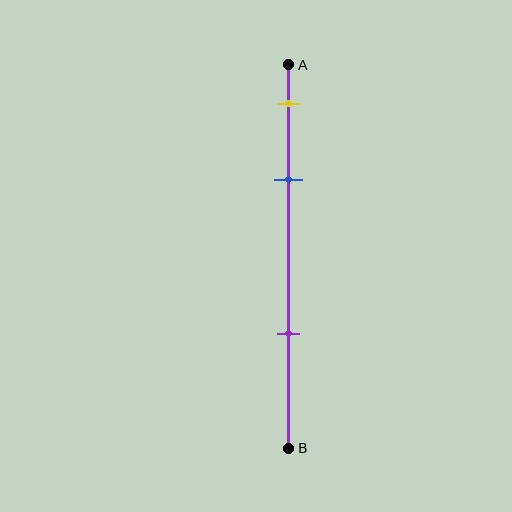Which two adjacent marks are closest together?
The yellow and blue marks are the closest adjacent pair.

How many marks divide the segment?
There are 3 marks dividing the segment.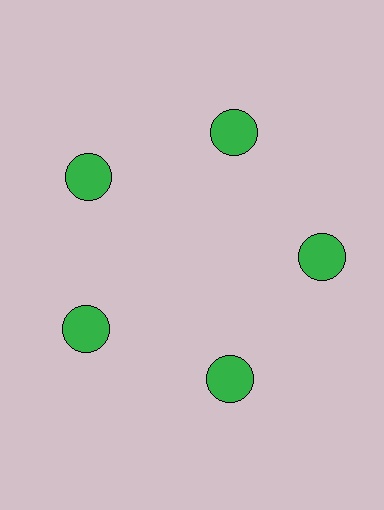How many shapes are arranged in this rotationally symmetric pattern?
There are 5 shapes, arranged in 5 groups of 1.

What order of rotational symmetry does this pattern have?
This pattern has 5-fold rotational symmetry.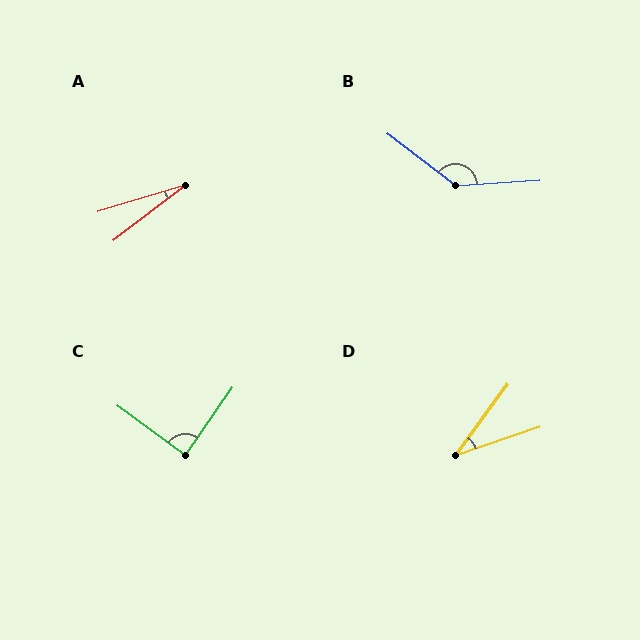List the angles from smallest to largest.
A (21°), D (35°), C (88°), B (139°).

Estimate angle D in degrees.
Approximately 35 degrees.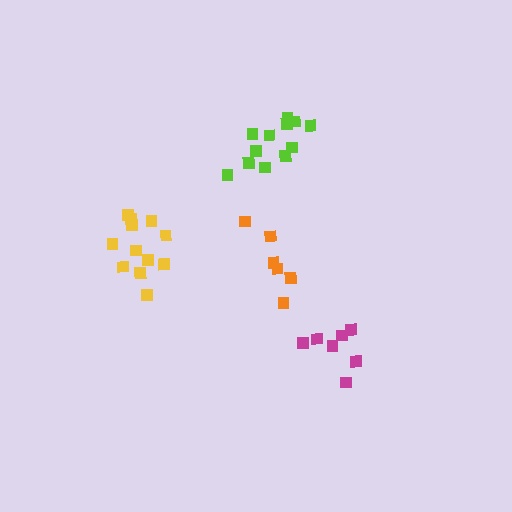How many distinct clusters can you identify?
There are 4 distinct clusters.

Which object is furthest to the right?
The magenta cluster is rightmost.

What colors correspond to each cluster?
The clusters are colored: yellow, lime, magenta, orange.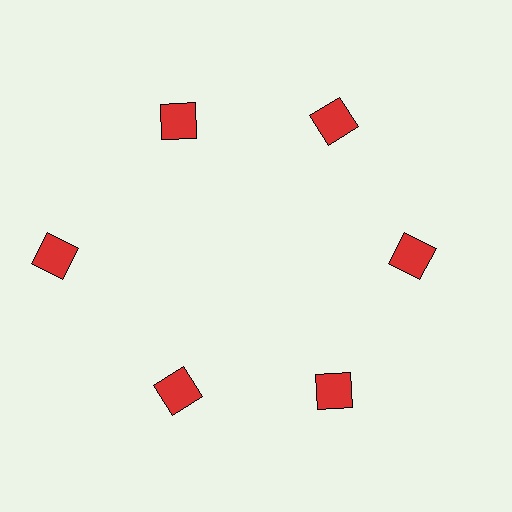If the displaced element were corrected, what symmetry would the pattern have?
It would have 6-fold rotational symmetry — the pattern would map onto itself every 60 degrees.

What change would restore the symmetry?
The symmetry would be restored by moving it inward, back onto the ring so that all 6 diamonds sit at equal angles and equal distance from the center.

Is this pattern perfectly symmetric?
No. The 6 red diamonds are arranged in a ring, but one element near the 9 o'clock position is pushed outward from the center, breaking the 6-fold rotational symmetry.